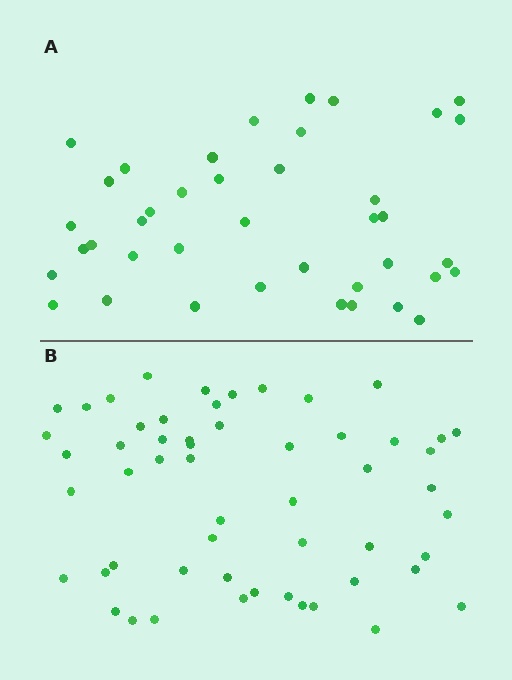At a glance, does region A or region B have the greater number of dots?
Region B (the bottom region) has more dots.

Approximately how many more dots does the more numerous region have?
Region B has approximately 15 more dots than region A.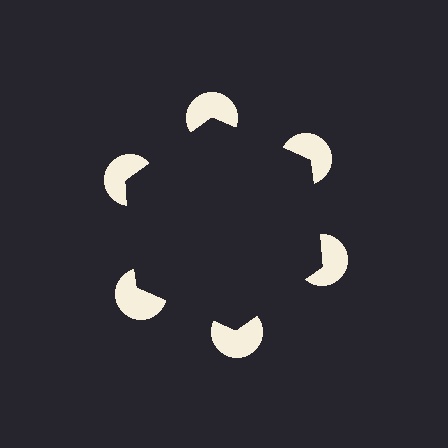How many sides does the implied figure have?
6 sides.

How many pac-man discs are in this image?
There are 6 — one at each vertex of the illusory hexagon.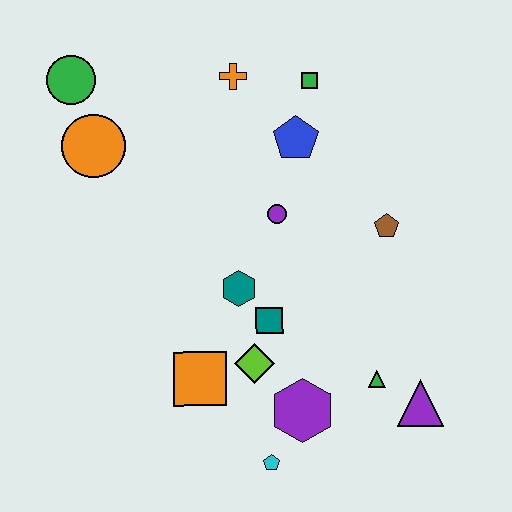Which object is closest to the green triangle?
The purple triangle is closest to the green triangle.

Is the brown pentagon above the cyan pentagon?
Yes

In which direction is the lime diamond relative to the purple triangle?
The lime diamond is to the left of the purple triangle.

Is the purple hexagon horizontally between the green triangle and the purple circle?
Yes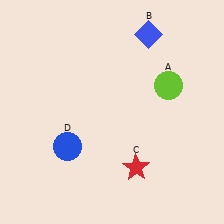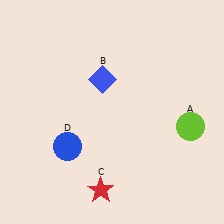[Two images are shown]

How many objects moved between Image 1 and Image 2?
3 objects moved between the two images.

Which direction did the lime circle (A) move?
The lime circle (A) moved down.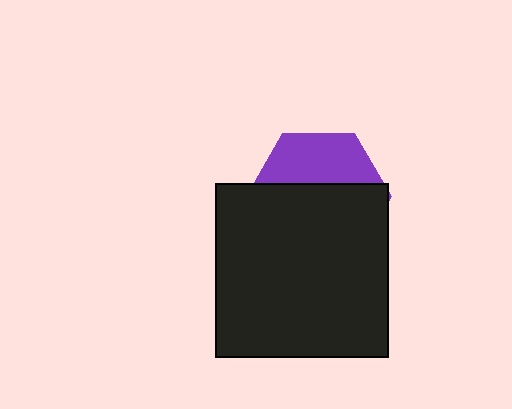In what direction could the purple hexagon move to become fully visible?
The purple hexagon could move up. That would shift it out from behind the black square entirely.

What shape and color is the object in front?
The object in front is a black square.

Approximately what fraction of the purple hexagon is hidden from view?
Roughly 63% of the purple hexagon is hidden behind the black square.